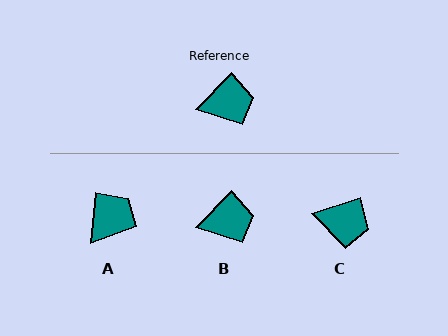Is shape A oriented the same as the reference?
No, it is off by about 38 degrees.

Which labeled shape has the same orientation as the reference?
B.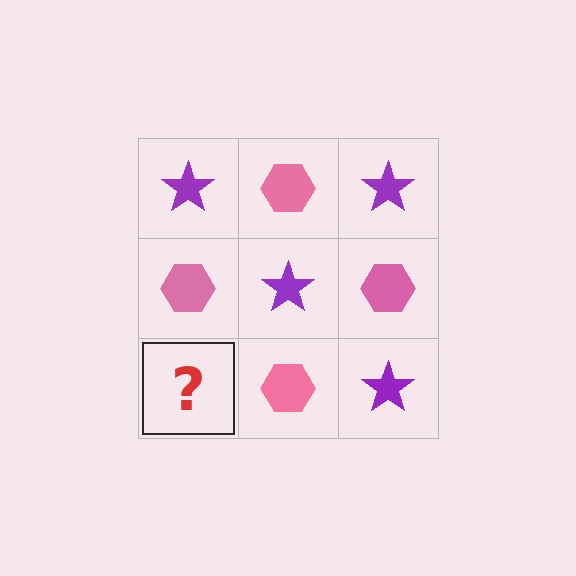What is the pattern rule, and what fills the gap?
The rule is that it alternates purple star and pink hexagon in a checkerboard pattern. The gap should be filled with a purple star.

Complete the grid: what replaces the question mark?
The question mark should be replaced with a purple star.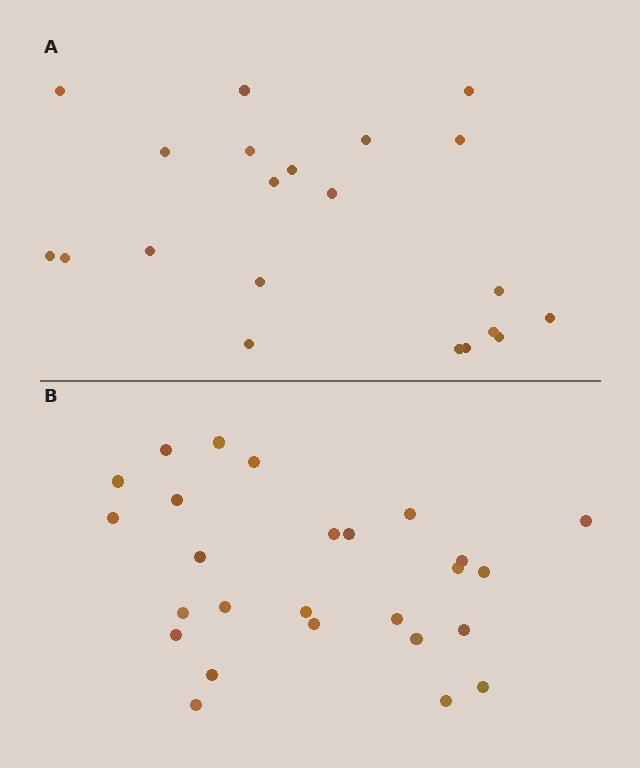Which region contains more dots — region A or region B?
Region B (the bottom region) has more dots.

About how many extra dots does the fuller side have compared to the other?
Region B has about 5 more dots than region A.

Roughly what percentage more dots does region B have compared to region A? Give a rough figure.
About 25% more.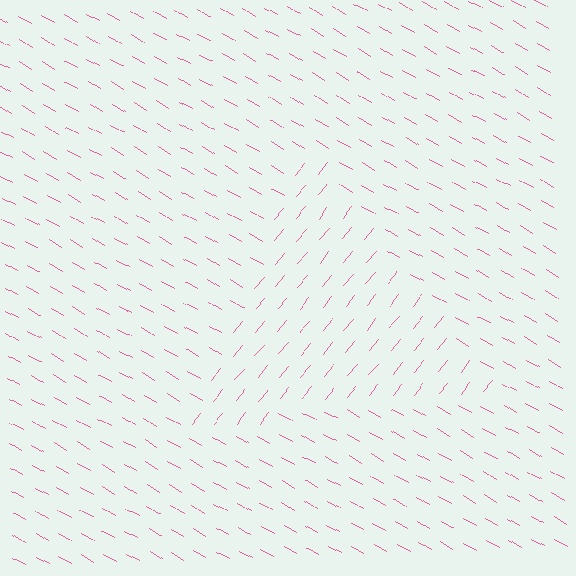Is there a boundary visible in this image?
Yes, there is a texture boundary formed by a change in line orientation.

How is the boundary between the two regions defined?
The boundary is defined purely by a change in line orientation (approximately 81 degrees difference). All lines are the same color and thickness.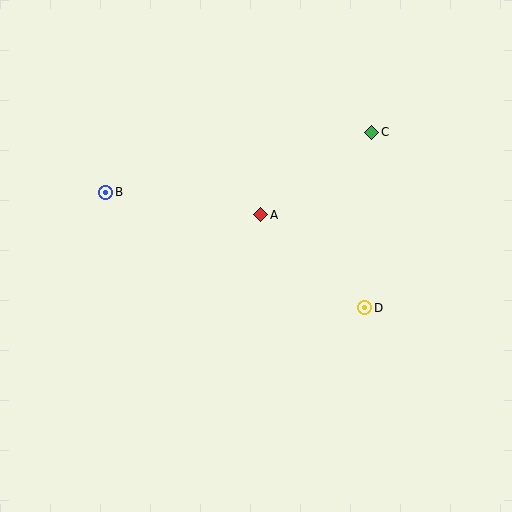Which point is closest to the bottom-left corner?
Point B is closest to the bottom-left corner.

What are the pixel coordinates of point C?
Point C is at (372, 132).